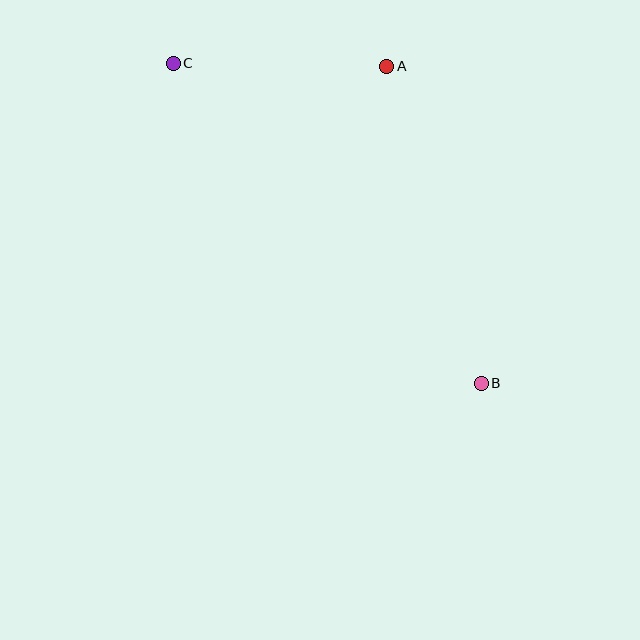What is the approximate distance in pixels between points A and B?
The distance between A and B is approximately 331 pixels.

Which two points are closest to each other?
Points A and C are closest to each other.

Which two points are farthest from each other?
Points B and C are farthest from each other.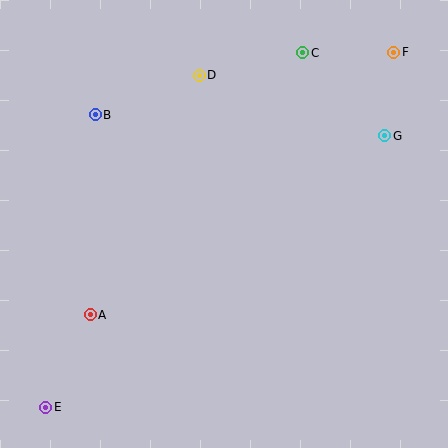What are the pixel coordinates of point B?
Point B is at (95, 115).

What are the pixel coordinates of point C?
Point C is at (303, 53).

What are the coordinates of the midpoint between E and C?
The midpoint between E and C is at (174, 230).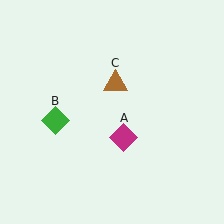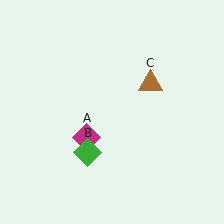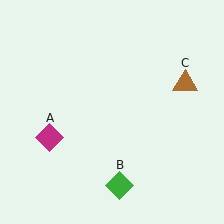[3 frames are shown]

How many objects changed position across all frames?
3 objects changed position: magenta diamond (object A), green diamond (object B), brown triangle (object C).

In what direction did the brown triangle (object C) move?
The brown triangle (object C) moved right.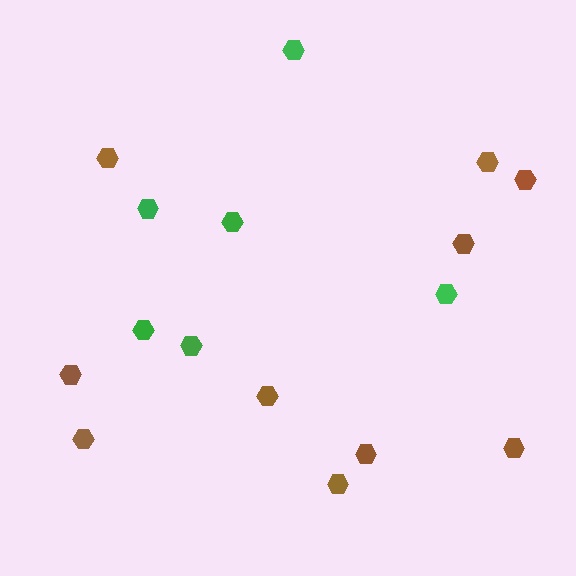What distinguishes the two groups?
There are 2 groups: one group of green hexagons (6) and one group of brown hexagons (10).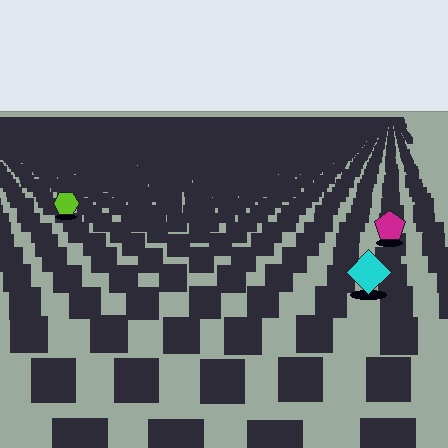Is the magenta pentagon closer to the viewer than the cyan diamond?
No. The cyan diamond is closer — you can tell from the texture gradient: the ground texture is coarser near it.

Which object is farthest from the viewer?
The lime hexagon is farthest from the viewer. It appears smaller and the ground texture around it is denser.